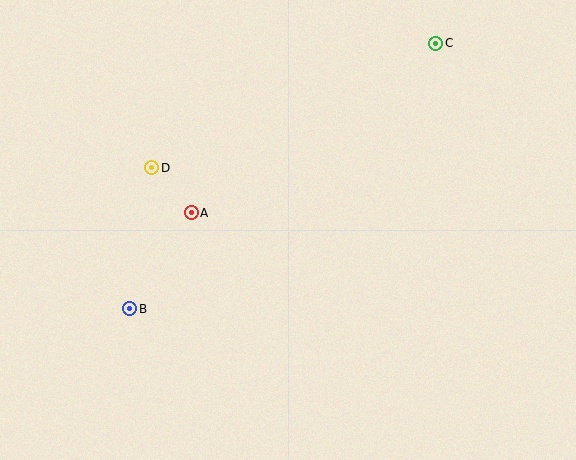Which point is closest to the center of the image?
Point A at (191, 213) is closest to the center.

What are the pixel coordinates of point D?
Point D is at (152, 168).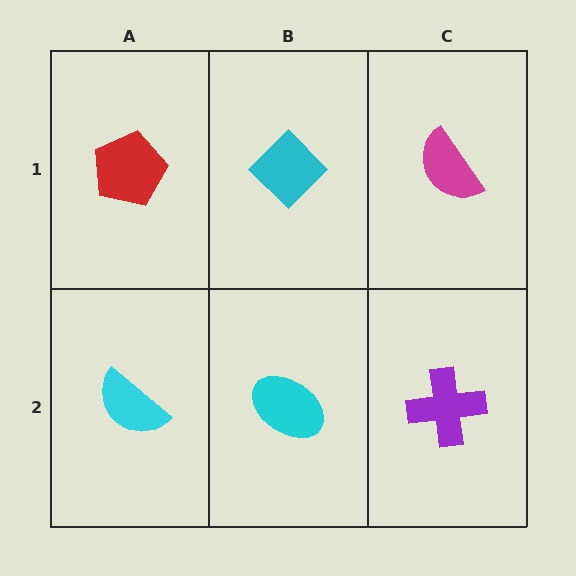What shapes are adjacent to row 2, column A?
A red pentagon (row 1, column A), a cyan ellipse (row 2, column B).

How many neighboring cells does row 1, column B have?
3.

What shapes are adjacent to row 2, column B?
A cyan diamond (row 1, column B), a cyan semicircle (row 2, column A), a purple cross (row 2, column C).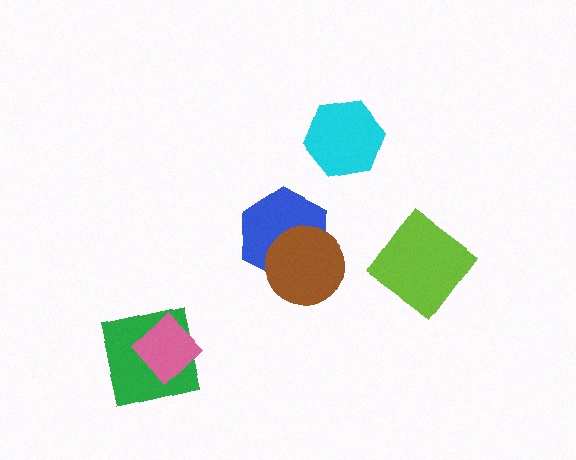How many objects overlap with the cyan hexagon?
0 objects overlap with the cyan hexagon.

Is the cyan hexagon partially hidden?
No, no other shape covers it.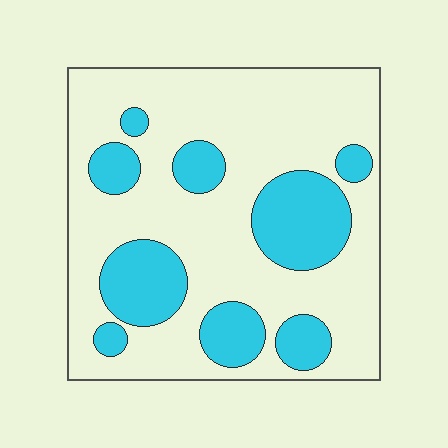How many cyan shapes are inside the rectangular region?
9.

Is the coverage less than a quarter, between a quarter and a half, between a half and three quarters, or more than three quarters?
Between a quarter and a half.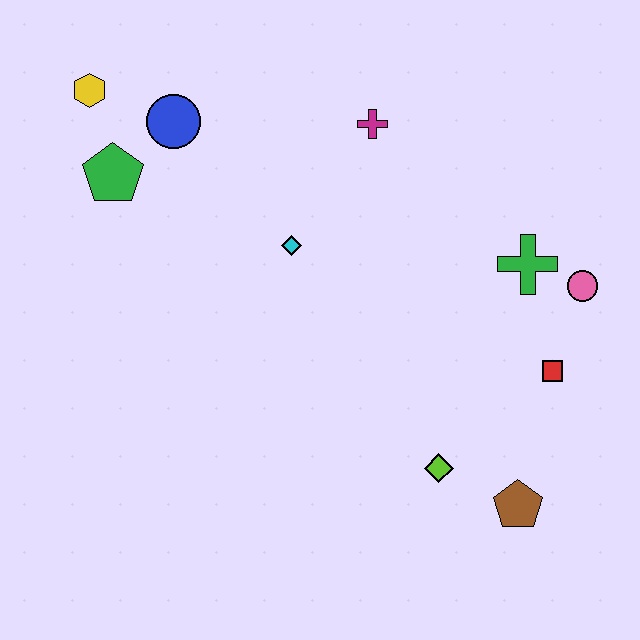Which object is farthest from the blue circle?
The brown pentagon is farthest from the blue circle.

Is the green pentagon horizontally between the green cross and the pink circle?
No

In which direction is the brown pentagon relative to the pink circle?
The brown pentagon is below the pink circle.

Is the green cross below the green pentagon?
Yes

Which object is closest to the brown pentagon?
The lime diamond is closest to the brown pentagon.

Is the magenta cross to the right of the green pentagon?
Yes